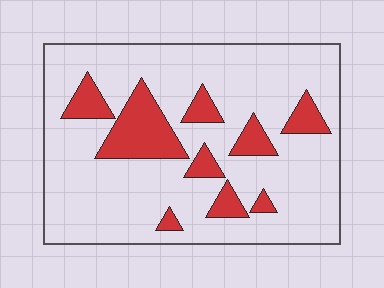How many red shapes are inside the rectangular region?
9.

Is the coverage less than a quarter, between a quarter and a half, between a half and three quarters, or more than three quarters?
Less than a quarter.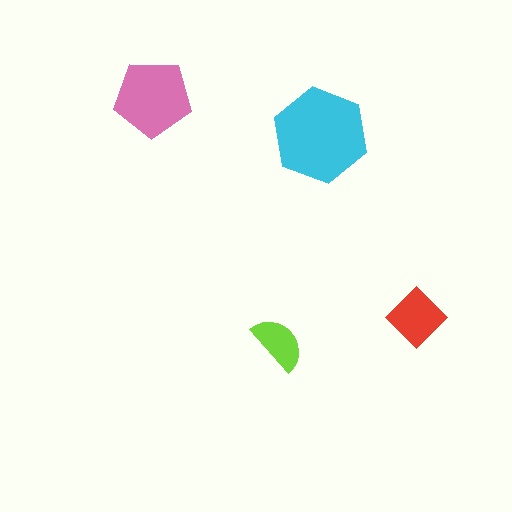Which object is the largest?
The cyan hexagon.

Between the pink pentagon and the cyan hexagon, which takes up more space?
The cyan hexagon.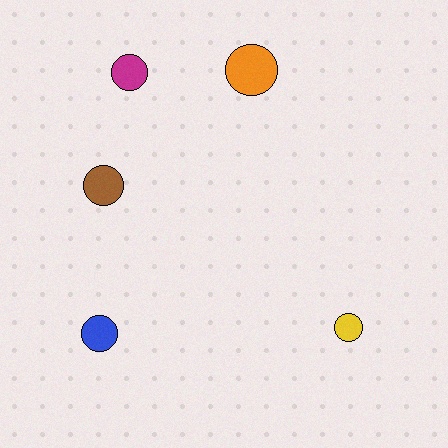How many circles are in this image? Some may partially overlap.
There are 5 circles.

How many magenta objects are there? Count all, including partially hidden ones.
There is 1 magenta object.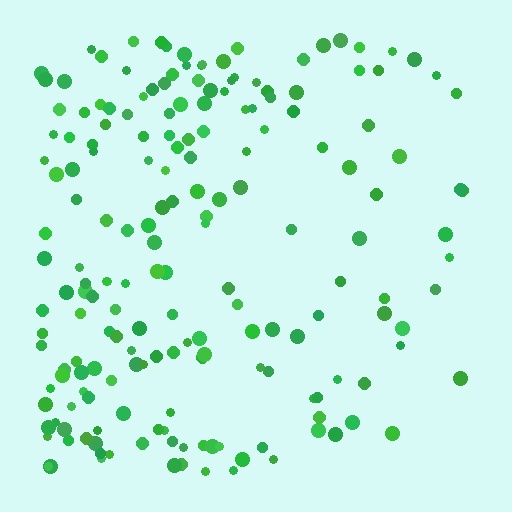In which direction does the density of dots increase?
From right to left, with the left side densest.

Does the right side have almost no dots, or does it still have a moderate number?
Still a moderate number, just noticeably fewer than the left.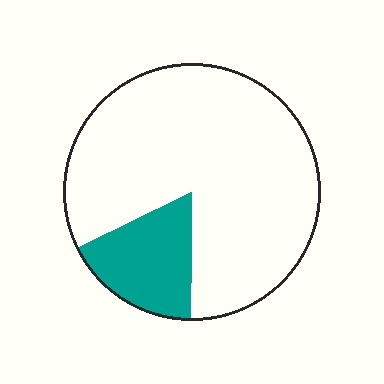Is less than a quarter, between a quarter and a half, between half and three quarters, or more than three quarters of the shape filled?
Less than a quarter.